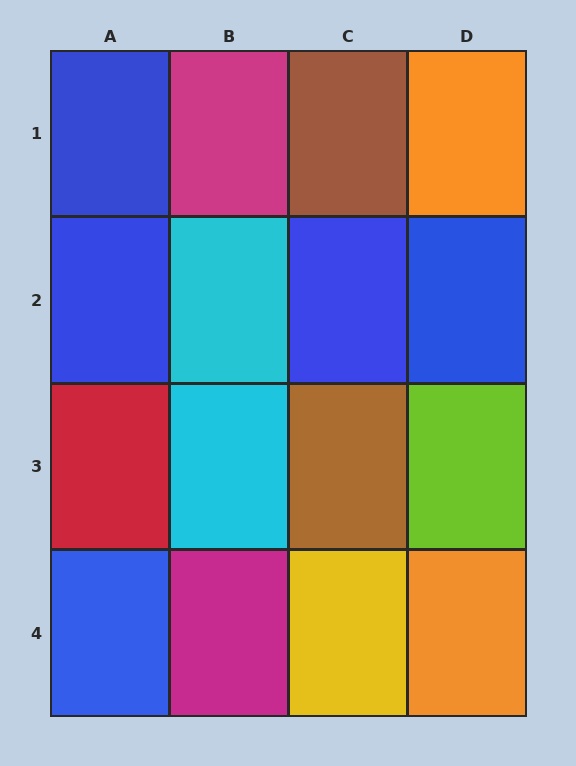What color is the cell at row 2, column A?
Blue.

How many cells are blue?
5 cells are blue.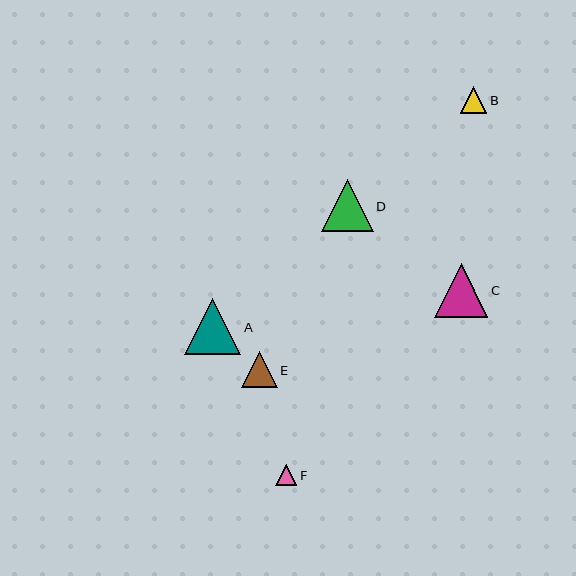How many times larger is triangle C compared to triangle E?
Triangle C is approximately 1.5 times the size of triangle E.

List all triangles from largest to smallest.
From largest to smallest: A, C, D, E, B, F.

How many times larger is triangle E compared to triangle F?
Triangle E is approximately 1.7 times the size of triangle F.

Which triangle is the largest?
Triangle A is the largest with a size of approximately 56 pixels.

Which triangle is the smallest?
Triangle F is the smallest with a size of approximately 21 pixels.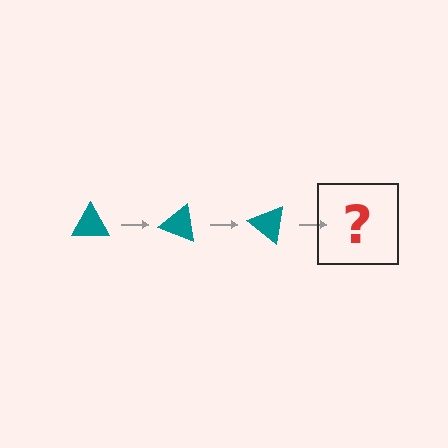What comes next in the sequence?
The next element should be a teal triangle rotated 60 degrees.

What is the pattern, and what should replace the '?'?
The pattern is that the triangle rotates 20 degrees each step. The '?' should be a teal triangle rotated 60 degrees.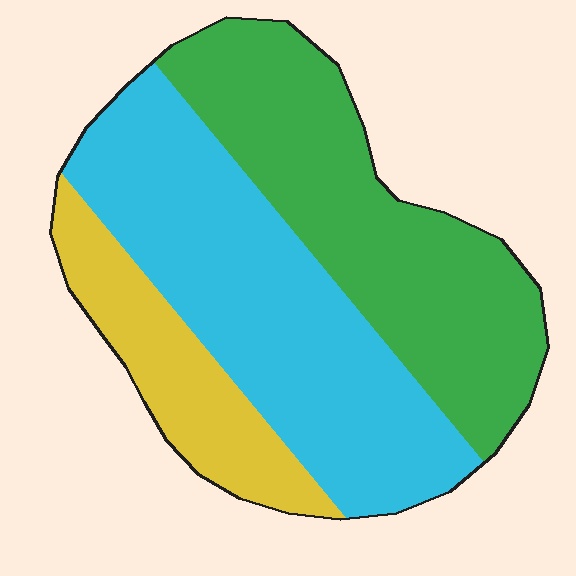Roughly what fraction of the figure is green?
Green takes up between a third and a half of the figure.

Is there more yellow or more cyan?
Cyan.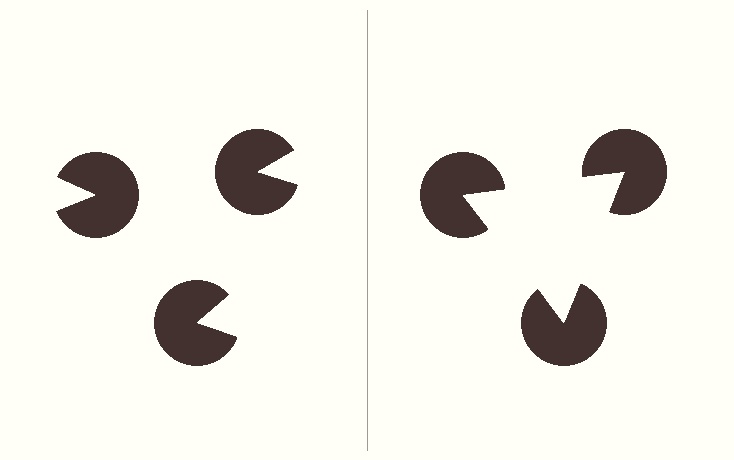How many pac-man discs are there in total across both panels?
6 — 3 on each side.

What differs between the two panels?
The pac-man discs are positioned identically on both sides; only the wedge orientations differ. On the right they align to a triangle; on the left they are misaligned.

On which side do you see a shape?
An illusory triangle appears on the right side. On the left side the wedge cuts are rotated, so no coherent shape forms.